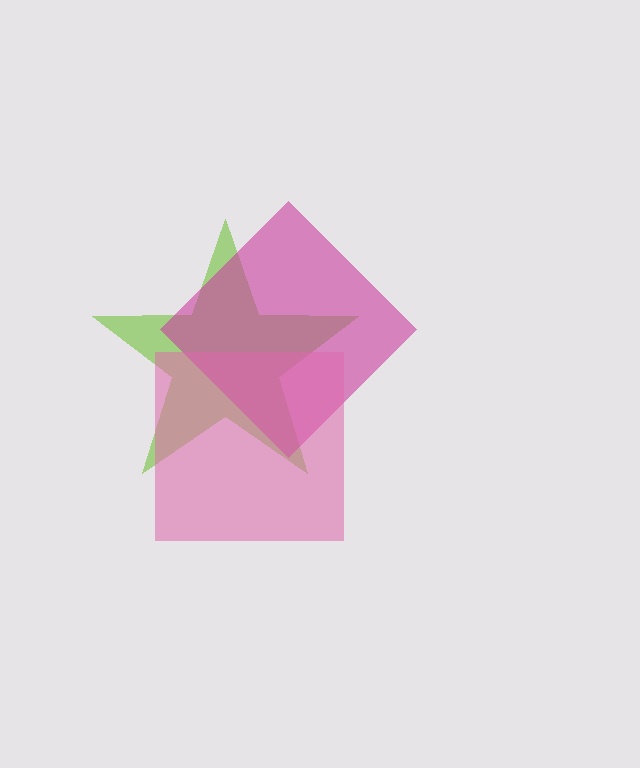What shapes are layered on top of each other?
The layered shapes are: a lime star, a magenta diamond, a pink square.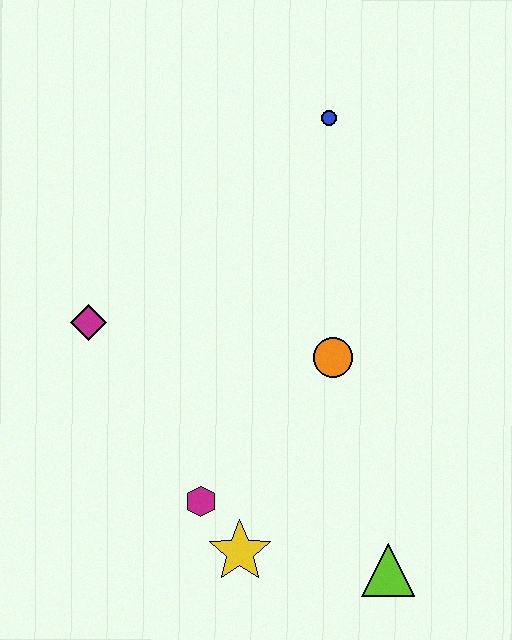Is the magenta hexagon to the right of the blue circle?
No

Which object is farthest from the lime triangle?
The blue circle is farthest from the lime triangle.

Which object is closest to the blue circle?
The orange circle is closest to the blue circle.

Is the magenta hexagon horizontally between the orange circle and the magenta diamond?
Yes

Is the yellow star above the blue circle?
No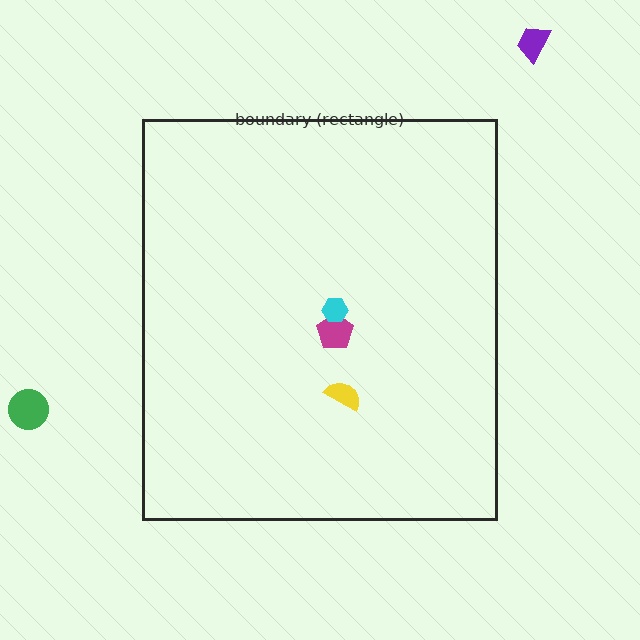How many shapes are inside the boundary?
3 inside, 2 outside.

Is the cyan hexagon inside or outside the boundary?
Inside.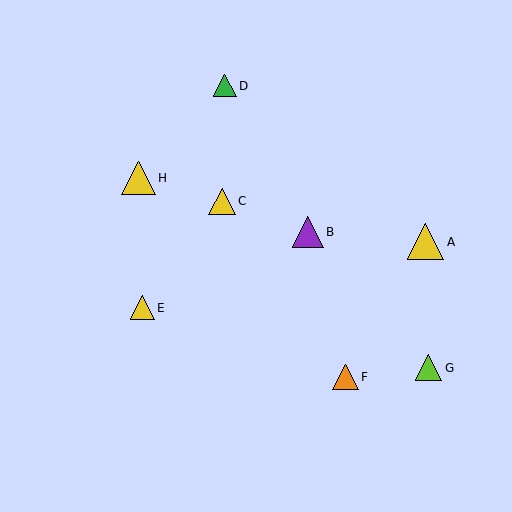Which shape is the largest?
The yellow triangle (labeled A) is the largest.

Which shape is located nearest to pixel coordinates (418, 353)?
The lime triangle (labeled G) at (429, 368) is nearest to that location.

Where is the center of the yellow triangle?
The center of the yellow triangle is at (222, 201).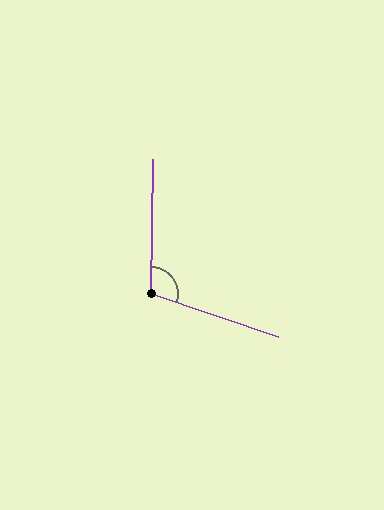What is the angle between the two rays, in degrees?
Approximately 107 degrees.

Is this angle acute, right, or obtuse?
It is obtuse.